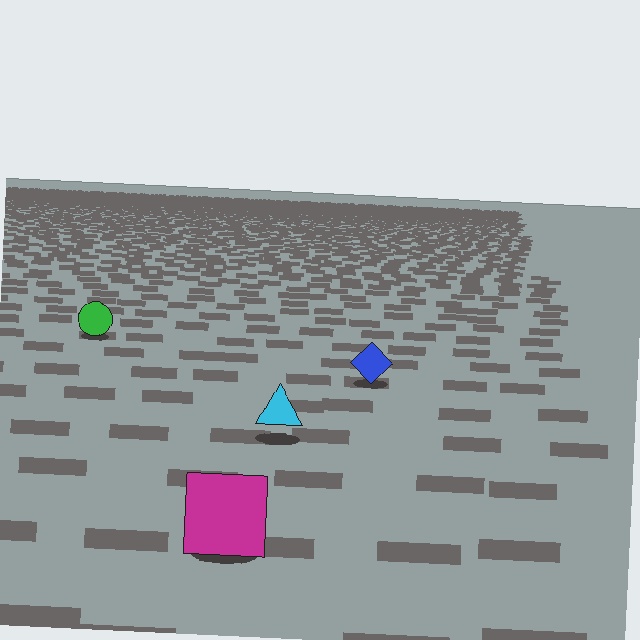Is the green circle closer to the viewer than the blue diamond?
No. The blue diamond is closer — you can tell from the texture gradient: the ground texture is coarser near it.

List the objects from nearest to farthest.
From nearest to farthest: the magenta square, the cyan triangle, the blue diamond, the green circle.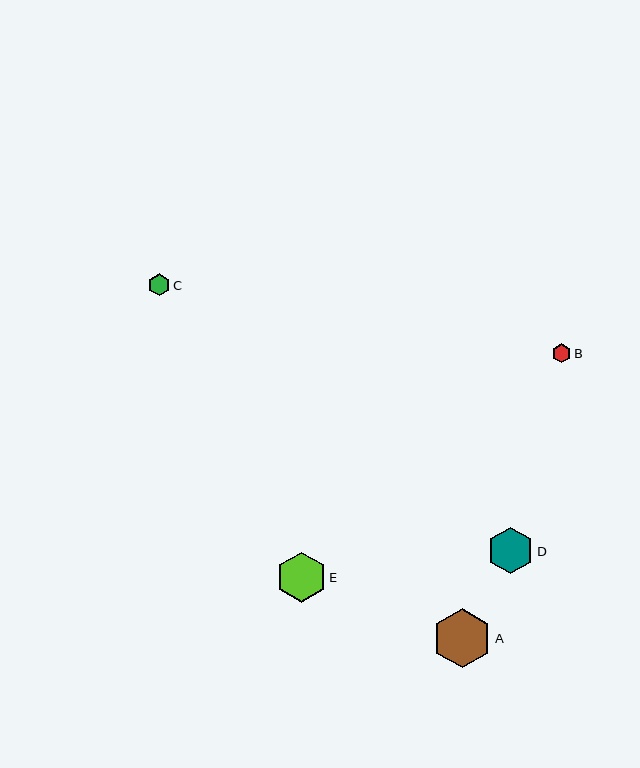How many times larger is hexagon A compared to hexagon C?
Hexagon A is approximately 2.7 times the size of hexagon C.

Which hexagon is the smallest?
Hexagon B is the smallest with a size of approximately 19 pixels.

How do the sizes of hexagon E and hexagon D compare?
Hexagon E and hexagon D are approximately the same size.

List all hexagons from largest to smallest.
From largest to smallest: A, E, D, C, B.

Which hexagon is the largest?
Hexagon A is the largest with a size of approximately 59 pixels.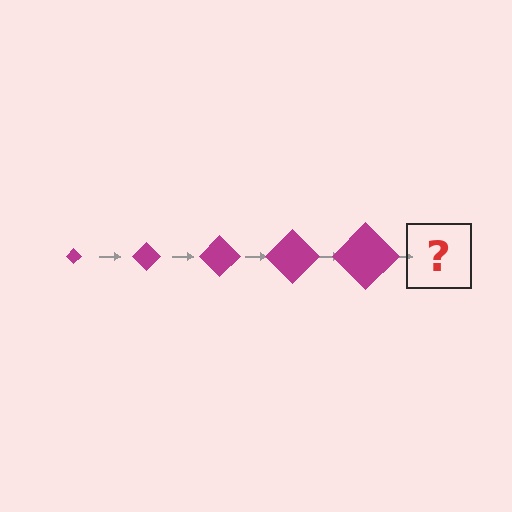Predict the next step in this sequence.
The next step is a magenta diamond, larger than the previous one.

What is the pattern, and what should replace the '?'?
The pattern is that the diamond gets progressively larger each step. The '?' should be a magenta diamond, larger than the previous one.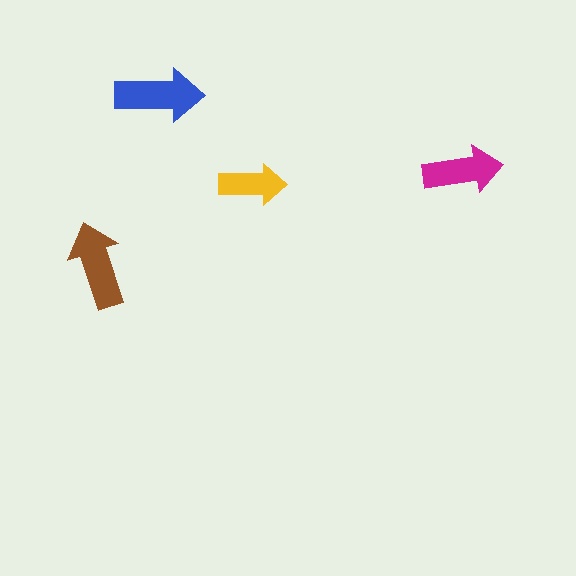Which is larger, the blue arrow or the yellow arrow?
The blue one.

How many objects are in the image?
There are 4 objects in the image.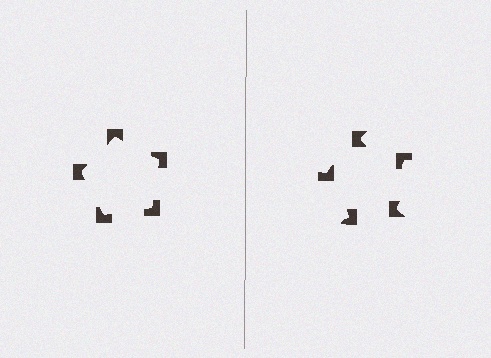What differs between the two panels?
The notched squares are positioned identically on both sides; only the wedge orientations differ. On the left they align to a pentagon; on the right they are misaligned.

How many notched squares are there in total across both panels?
10 — 5 on each side.